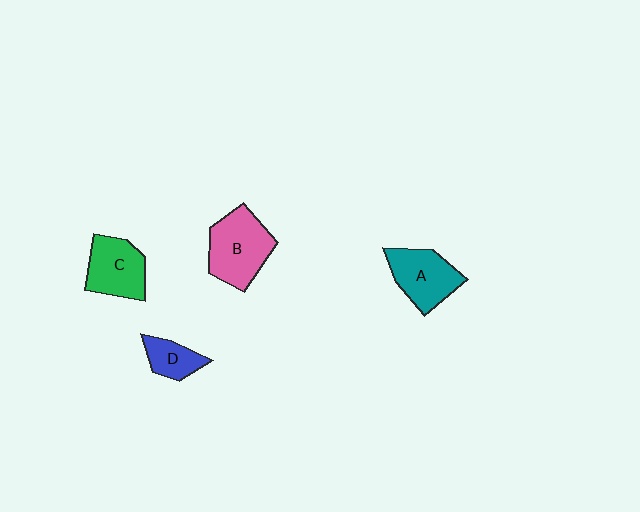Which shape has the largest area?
Shape B (pink).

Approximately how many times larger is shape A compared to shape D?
Approximately 1.8 times.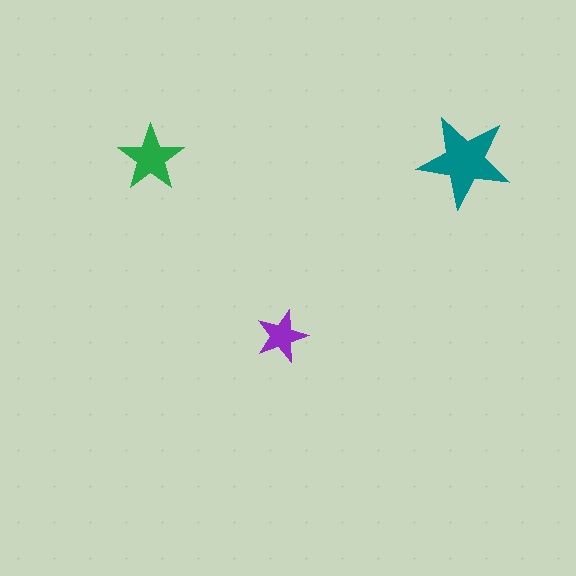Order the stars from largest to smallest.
the teal one, the green one, the purple one.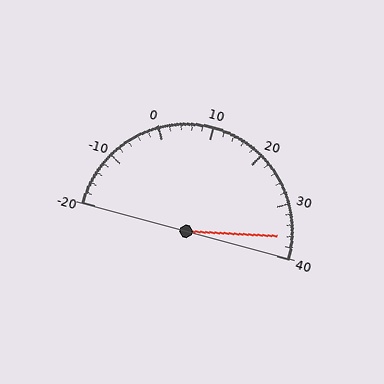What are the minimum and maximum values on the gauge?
The gauge ranges from -20 to 40.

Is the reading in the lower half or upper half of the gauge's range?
The reading is in the upper half of the range (-20 to 40).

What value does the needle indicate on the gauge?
The needle indicates approximately 36.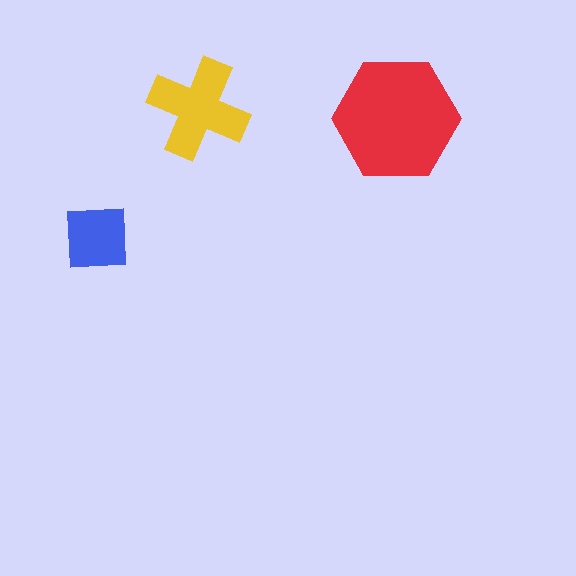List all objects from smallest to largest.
The blue square, the yellow cross, the red hexagon.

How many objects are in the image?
There are 3 objects in the image.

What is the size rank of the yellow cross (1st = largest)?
2nd.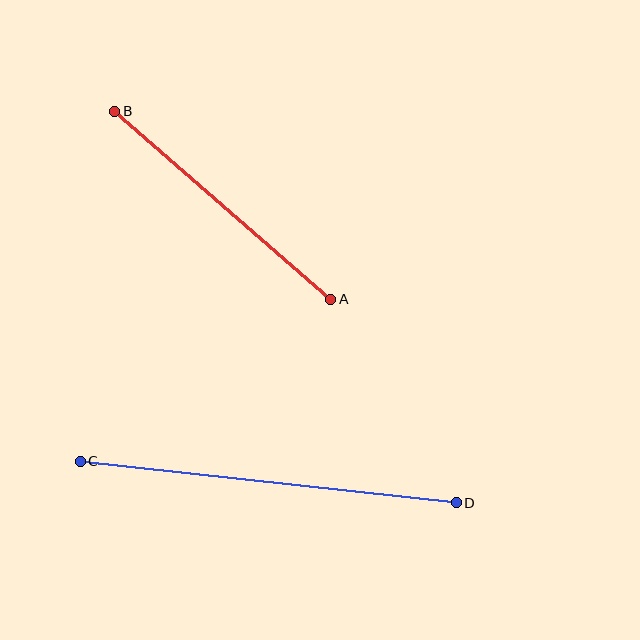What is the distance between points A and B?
The distance is approximately 287 pixels.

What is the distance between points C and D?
The distance is approximately 378 pixels.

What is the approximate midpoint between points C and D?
The midpoint is at approximately (268, 482) pixels.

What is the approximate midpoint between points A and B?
The midpoint is at approximately (223, 205) pixels.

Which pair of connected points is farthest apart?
Points C and D are farthest apart.